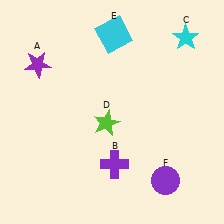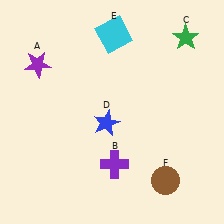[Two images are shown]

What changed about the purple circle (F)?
In Image 1, F is purple. In Image 2, it changed to brown.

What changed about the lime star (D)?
In Image 1, D is lime. In Image 2, it changed to blue.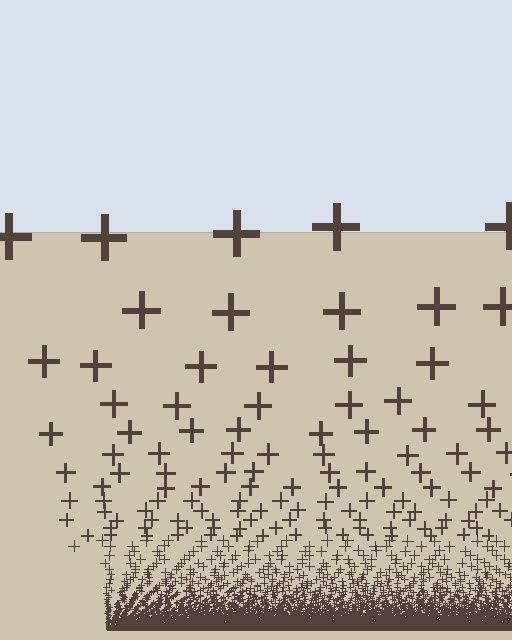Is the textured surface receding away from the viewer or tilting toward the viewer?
The surface appears to tilt toward the viewer. Texture elements get larger and sparser toward the top.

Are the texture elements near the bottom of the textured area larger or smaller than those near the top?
Smaller. The gradient is inverted — elements near the bottom are smaller and denser.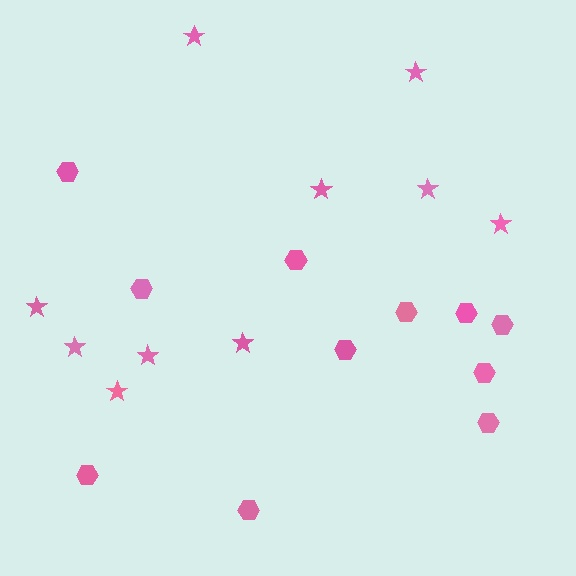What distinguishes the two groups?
There are 2 groups: one group of hexagons (11) and one group of stars (10).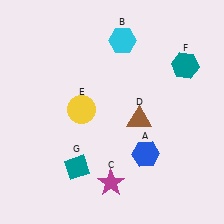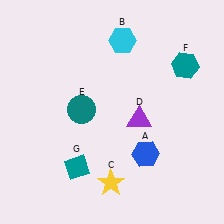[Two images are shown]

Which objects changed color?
C changed from magenta to yellow. D changed from brown to purple. E changed from yellow to teal.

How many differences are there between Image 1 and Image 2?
There are 3 differences between the two images.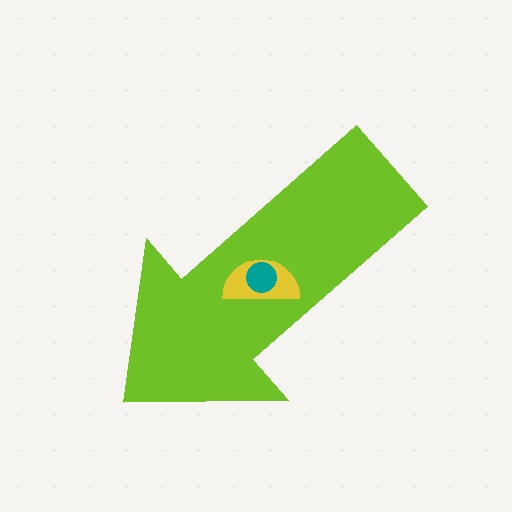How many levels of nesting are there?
3.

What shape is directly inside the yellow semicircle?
The teal circle.